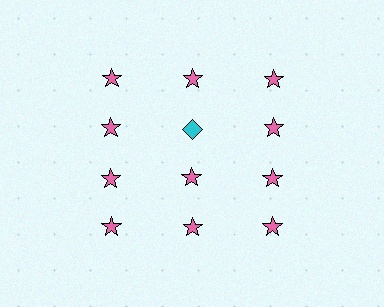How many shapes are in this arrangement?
There are 12 shapes arranged in a grid pattern.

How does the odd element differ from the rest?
It differs in both color (cyan instead of pink) and shape (diamond instead of star).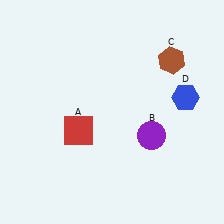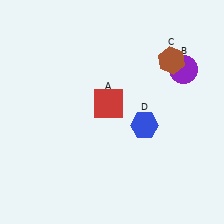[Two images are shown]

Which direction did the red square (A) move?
The red square (A) moved right.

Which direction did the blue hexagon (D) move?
The blue hexagon (D) moved left.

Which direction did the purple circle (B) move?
The purple circle (B) moved up.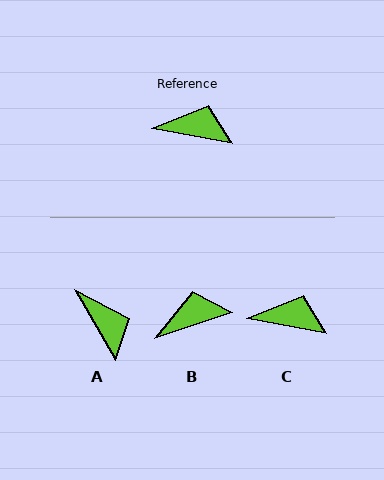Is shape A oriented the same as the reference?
No, it is off by about 50 degrees.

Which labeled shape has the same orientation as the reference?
C.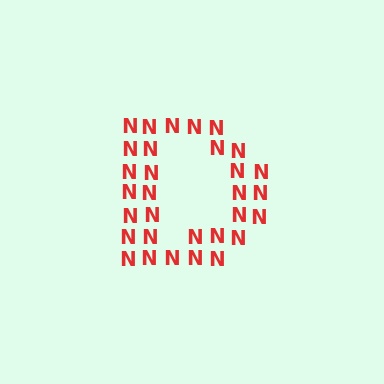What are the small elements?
The small elements are letter N's.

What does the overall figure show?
The overall figure shows the letter D.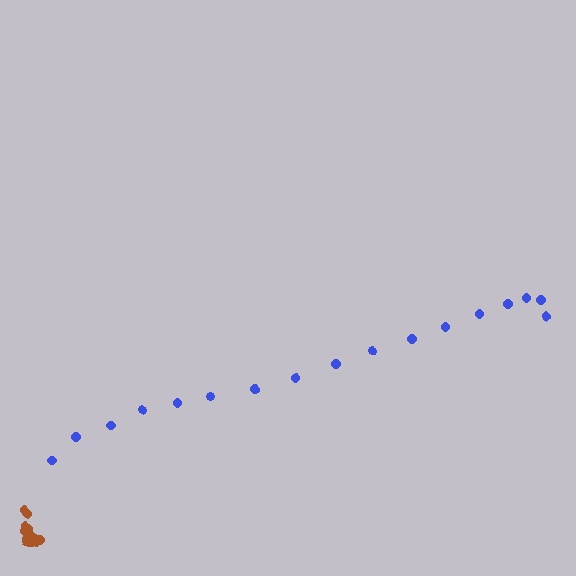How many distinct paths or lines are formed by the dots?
There are 2 distinct paths.